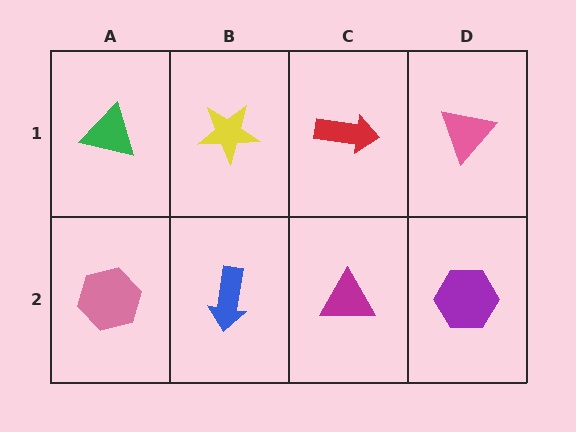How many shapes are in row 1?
4 shapes.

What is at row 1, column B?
A yellow star.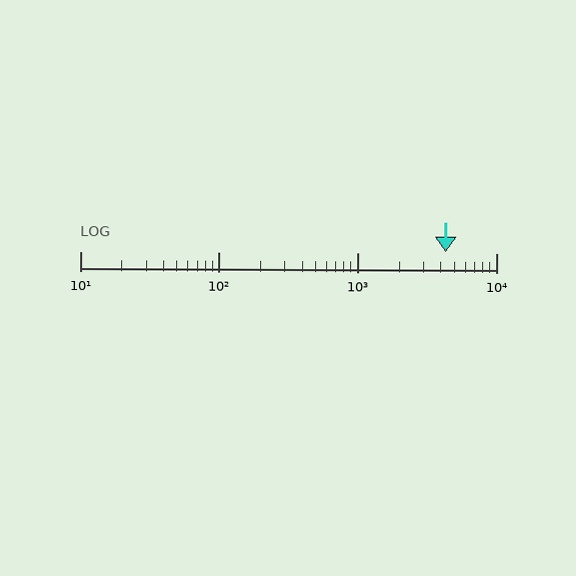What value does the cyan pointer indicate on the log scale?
The pointer indicates approximately 4300.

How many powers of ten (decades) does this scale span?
The scale spans 3 decades, from 10 to 10000.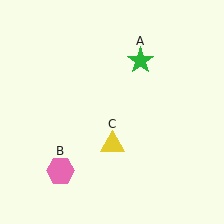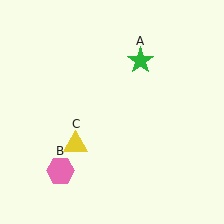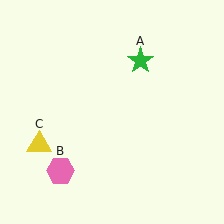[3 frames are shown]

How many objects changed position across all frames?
1 object changed position: yellow triangle (object C).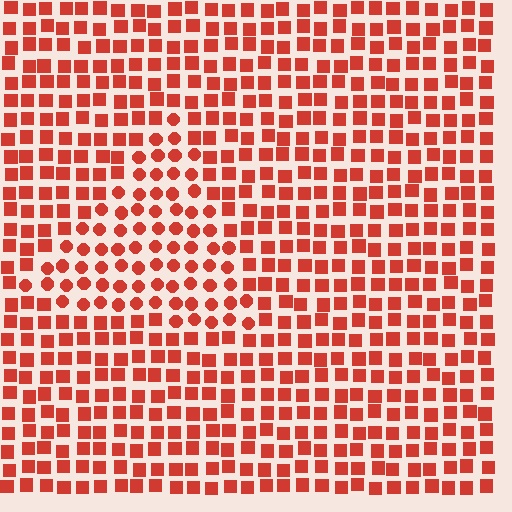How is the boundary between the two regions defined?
The boundary is defined by a change in element shape: circles inside vs. squares outside. All elements share the same color and spacing.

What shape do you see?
I see a triangle.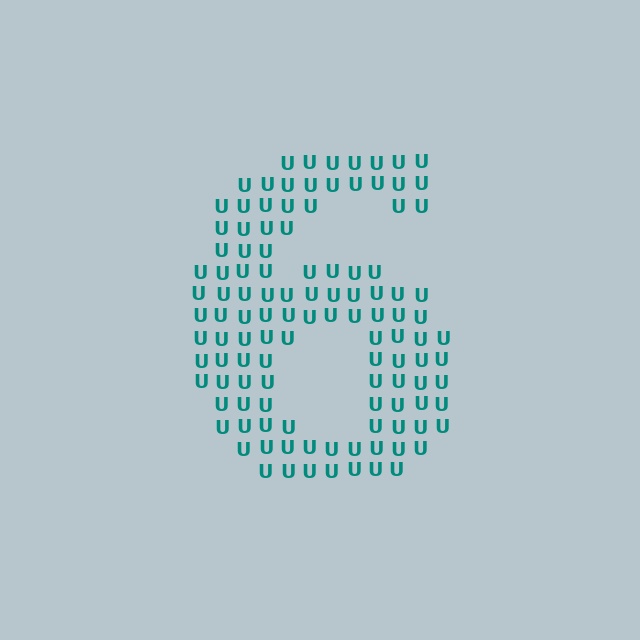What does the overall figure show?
The overall figure shows the digit 6.